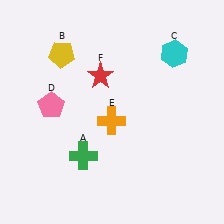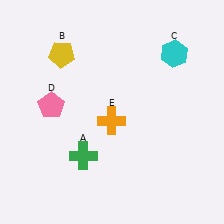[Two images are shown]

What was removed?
The red star (F) was removed in Image 2.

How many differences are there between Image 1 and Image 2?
There is 1 difference between the two images.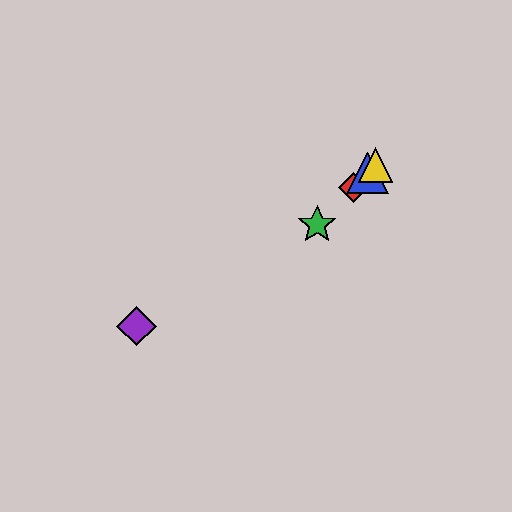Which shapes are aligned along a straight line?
The red diamond, the blue triangle, the green star, the yellow triangle are aligned along a straight line.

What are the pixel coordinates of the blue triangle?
The blue triangle is at (367, 173).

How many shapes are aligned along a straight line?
4 shapes (the red diamond, the blue triangle, the green star, the yellow triangle) are aligned along a straight line.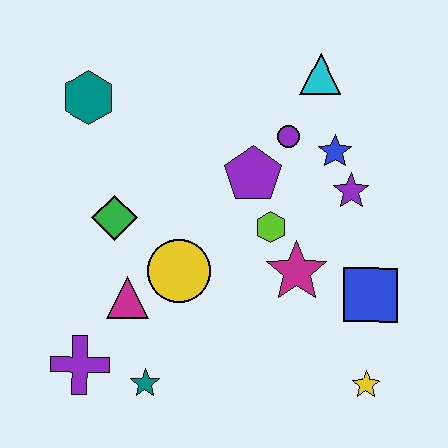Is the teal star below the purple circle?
Yes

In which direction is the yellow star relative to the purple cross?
The yellow star is to the right of the purple cross.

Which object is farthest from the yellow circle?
The cyan triangle is farthest from the yellow circle.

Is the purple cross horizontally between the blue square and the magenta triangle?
No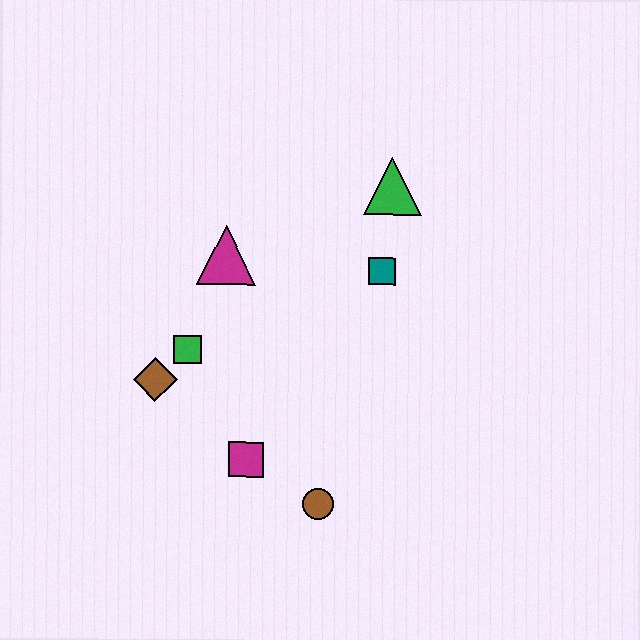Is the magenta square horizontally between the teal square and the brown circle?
No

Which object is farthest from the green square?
The green triangle is farthest from the green square.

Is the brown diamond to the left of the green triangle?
Yes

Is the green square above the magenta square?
Yes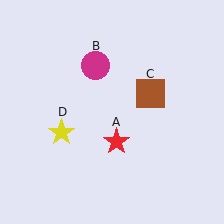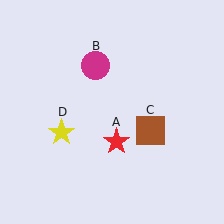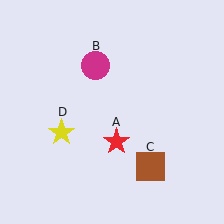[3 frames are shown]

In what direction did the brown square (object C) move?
The brown square (object C) moved down.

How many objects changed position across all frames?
1 object changed position: brown square (object C).